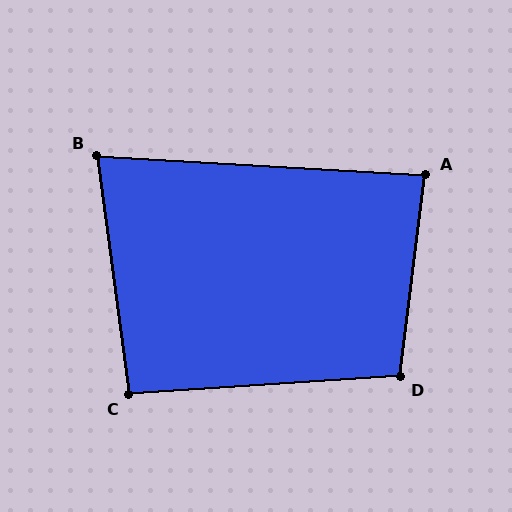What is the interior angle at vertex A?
Approximately 86 degrees (approximately right).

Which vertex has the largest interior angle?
D, at approximately 101 degrees.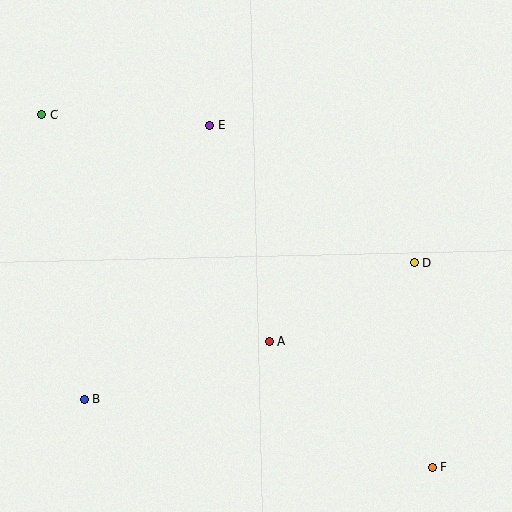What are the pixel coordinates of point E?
Point E is at (210, 125).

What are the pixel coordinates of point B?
Point B is at (84, 399).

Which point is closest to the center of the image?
Point A at (269, 341) is closest to the center.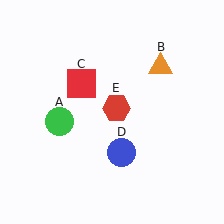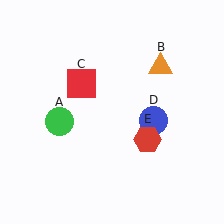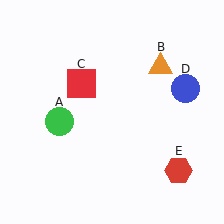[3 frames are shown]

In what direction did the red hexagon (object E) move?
The red hexagon (object E) moved down and to the right.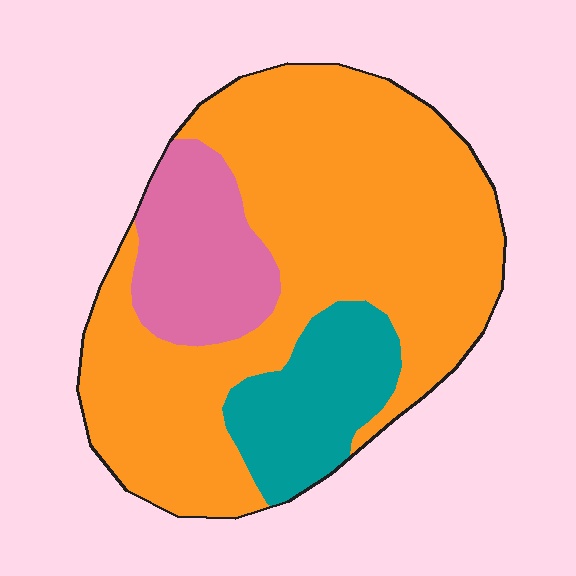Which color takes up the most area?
Orange, at roughly 70%.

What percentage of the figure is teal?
Teal covers 16% of the figure.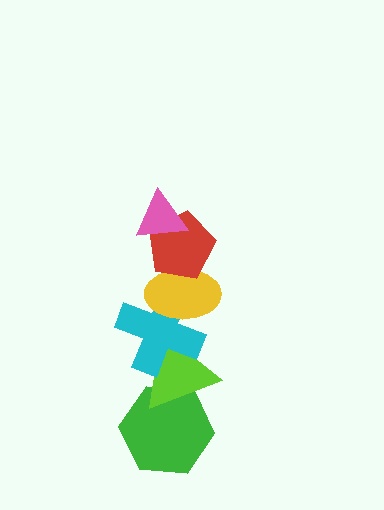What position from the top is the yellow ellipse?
The yellow ellipse is 3rd from the top.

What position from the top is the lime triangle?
The lime triangle is 5th from the top.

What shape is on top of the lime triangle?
The cyan cross is on top of the lime triangle.